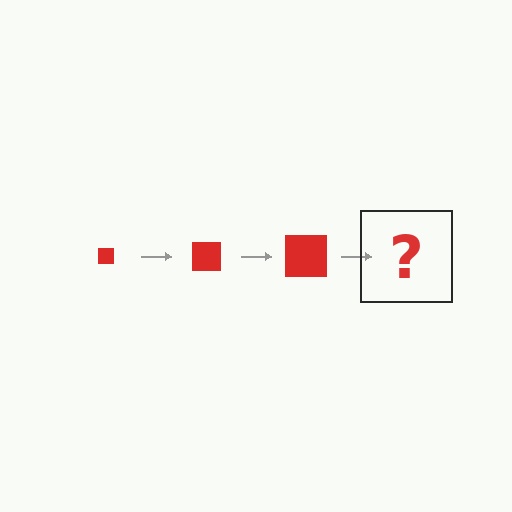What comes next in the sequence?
The next element should be a red square, larger than the previous one.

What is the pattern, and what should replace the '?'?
The pattern is that the square gets progressively larger each step. The '?' should be a red square, larger than the previous one.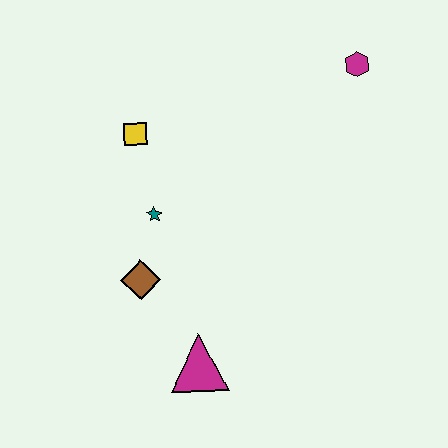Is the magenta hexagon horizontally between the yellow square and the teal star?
No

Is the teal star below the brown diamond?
No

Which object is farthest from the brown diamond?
The magenta hexagon is farthest from the brown diamond.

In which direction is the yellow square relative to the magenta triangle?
The yellow square is above the magenta triangle.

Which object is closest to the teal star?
The brown diamond is closest to the teal star.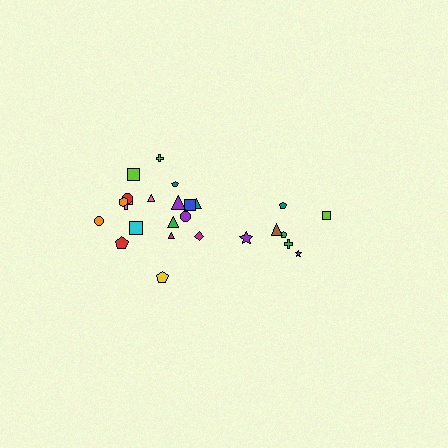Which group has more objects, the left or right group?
The left group.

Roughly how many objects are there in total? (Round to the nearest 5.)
Roughly 25 objects in total.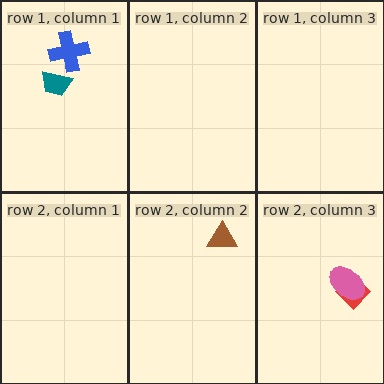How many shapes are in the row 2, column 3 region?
2.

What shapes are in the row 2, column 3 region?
The red diamond, the pink ellipse.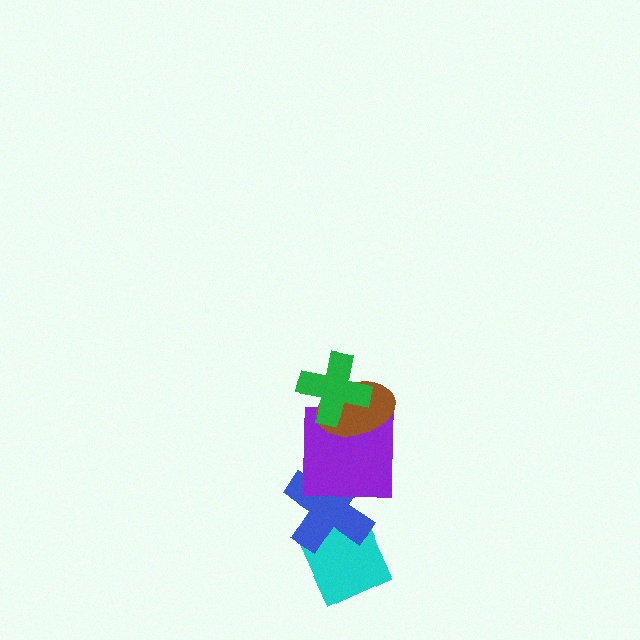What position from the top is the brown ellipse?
The brown ellipse is 2nd from the top.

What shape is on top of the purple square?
The brown ellipse is on top of the purple square.